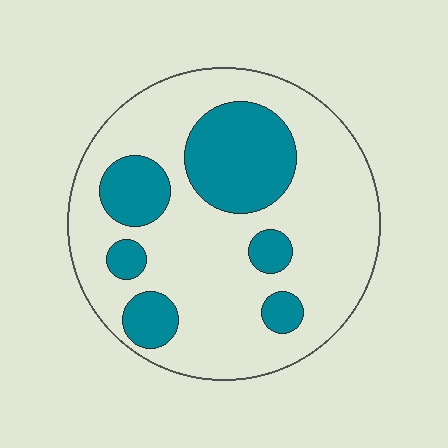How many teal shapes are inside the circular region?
6.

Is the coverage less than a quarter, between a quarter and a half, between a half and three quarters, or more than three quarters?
Between a quarter and a half.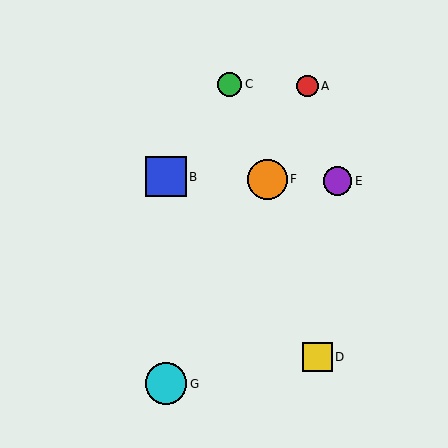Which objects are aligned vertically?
Objects B, G are aligned vertically.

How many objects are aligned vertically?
2 objects (B, G) are aligned vertically.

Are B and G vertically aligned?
Yes, both are at x≈166.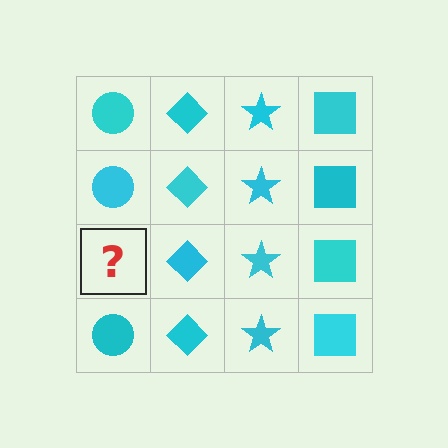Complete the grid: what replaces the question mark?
The question mark should be replaced with a cyan circle.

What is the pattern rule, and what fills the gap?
The rule is that each column has a consistent shape. The gap should be filled with a cyan circle.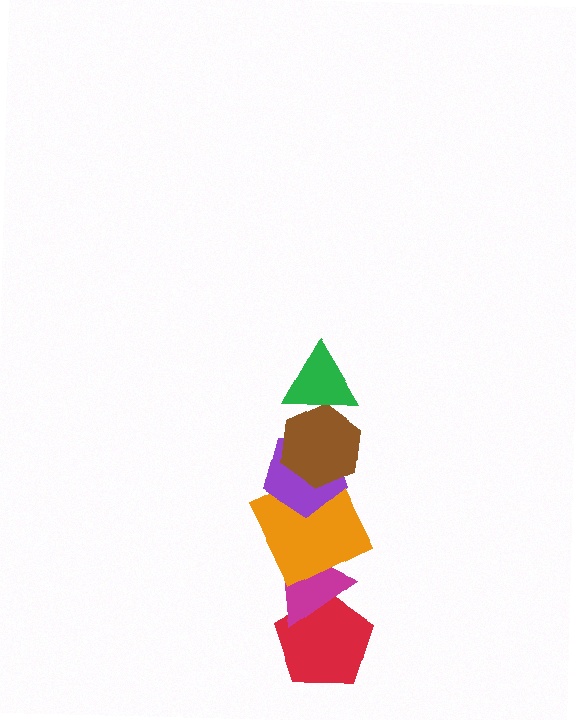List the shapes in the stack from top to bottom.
From top to bottom: the green triangle, the brown hexagon, the purple pentagon, the orange square, the magenta triangle, the red pentagon.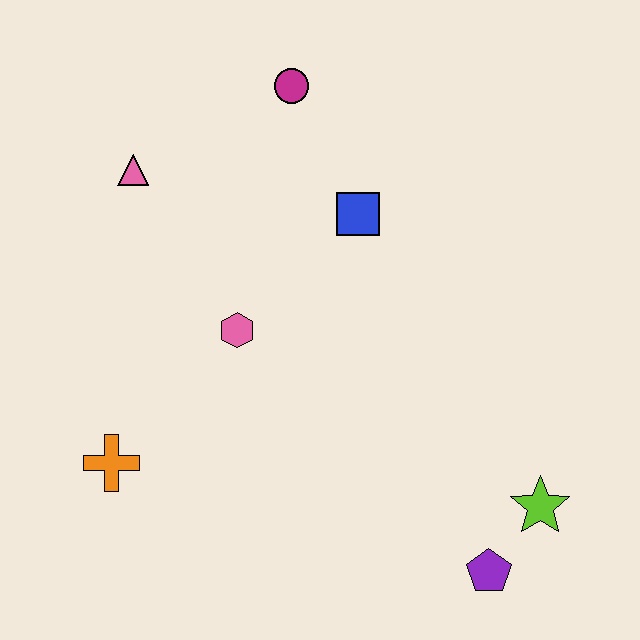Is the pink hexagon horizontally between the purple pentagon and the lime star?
No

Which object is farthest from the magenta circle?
The purple pentagon is farthest from the magenta circle.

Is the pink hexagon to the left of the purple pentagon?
Yes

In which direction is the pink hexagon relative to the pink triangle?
The pink hexagon is below the pink triangle.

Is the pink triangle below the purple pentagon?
No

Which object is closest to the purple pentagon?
The lime star is closest to the purple pentagon.